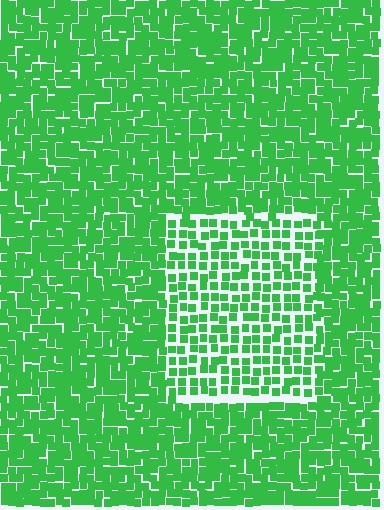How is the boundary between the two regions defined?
The boundary is defined by a change in element density (approximately 1.7x ratio). All elements are the same color, size, and shape.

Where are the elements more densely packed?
The elements are more densely packed outside the rectangle boundary.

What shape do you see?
I see a rectangle.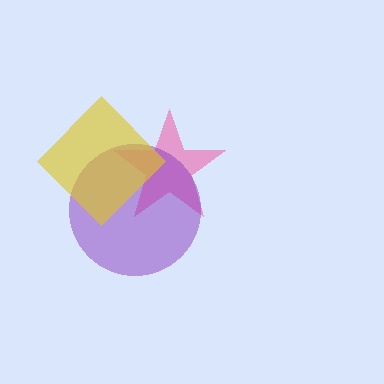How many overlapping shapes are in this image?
There are 3 overlapping shapes in the image.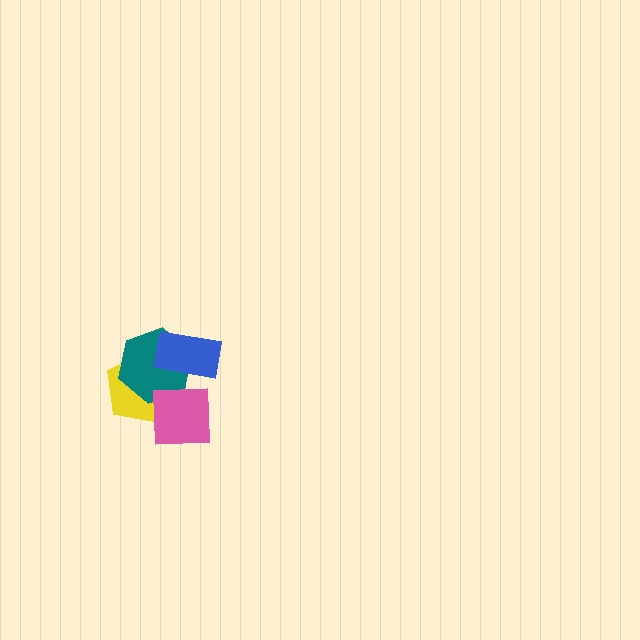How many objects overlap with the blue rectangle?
2 objects overlap with the blue rectangle.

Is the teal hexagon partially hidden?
Yes, it is partially covered by another shape.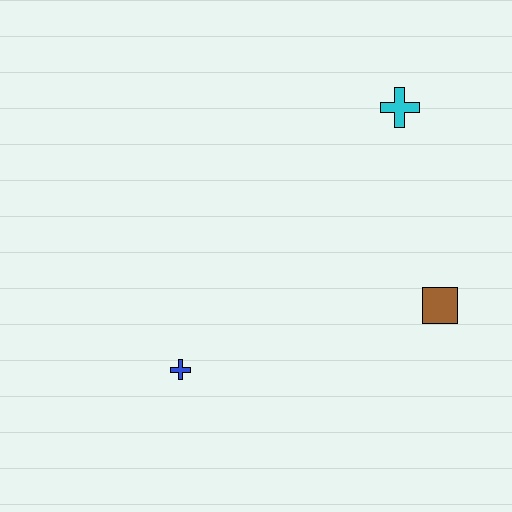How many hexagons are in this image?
There are no hexagons.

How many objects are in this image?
There are 3 objects.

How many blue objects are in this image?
There is 1 blue object.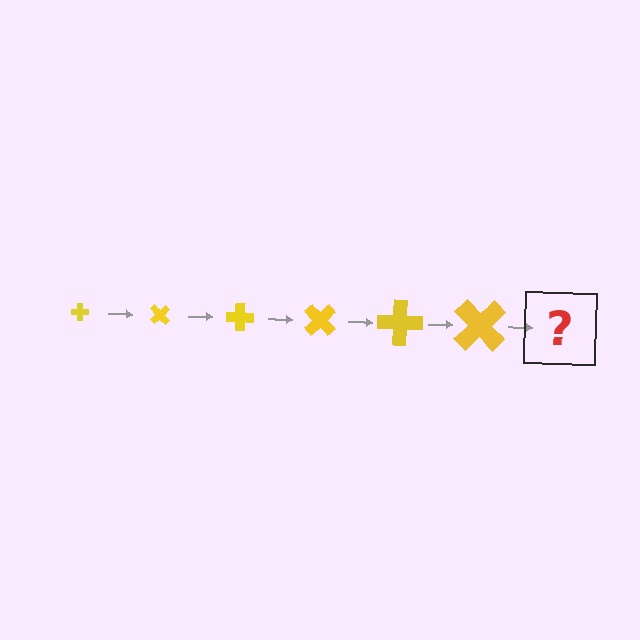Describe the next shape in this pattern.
It should be a cross, larger than the previous one and rotated 270 degrees from the start.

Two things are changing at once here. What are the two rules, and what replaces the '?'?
The two rules are that the cross grows larger each step and it rotates 45 degrees each step. The '?' should be a cross, larger than the previous one and rotated 270 degrees from the start.